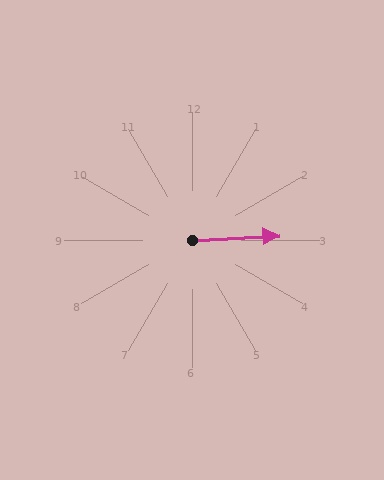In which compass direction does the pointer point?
East.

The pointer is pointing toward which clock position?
Roughly 3 o'clock.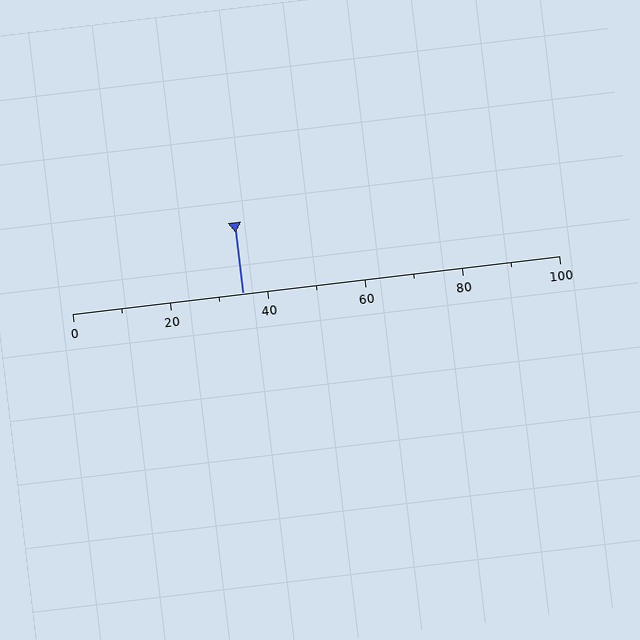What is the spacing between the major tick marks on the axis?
The major ticks are spaced 20 apart.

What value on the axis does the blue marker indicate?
The marker indicates approximately 35.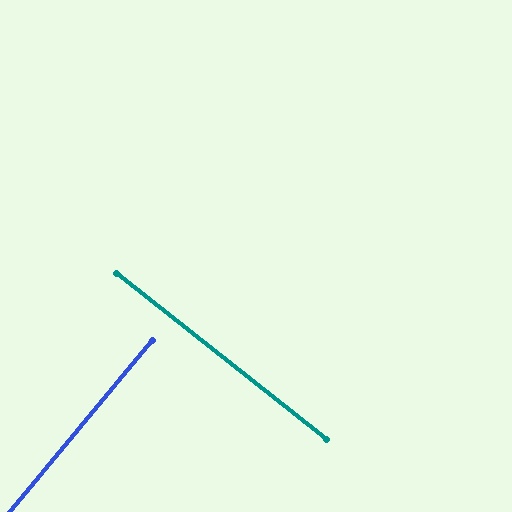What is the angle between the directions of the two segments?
Approximately 89 degrees.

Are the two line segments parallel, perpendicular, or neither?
Perpendicular — they meet at approximately 89°.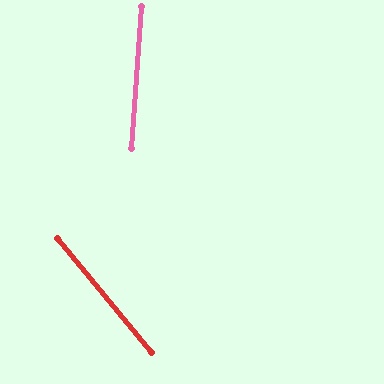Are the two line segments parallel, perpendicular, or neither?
Neither parallel nor perpendicular — they differ by about 44°.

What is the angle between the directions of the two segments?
Approximately 44 degrees.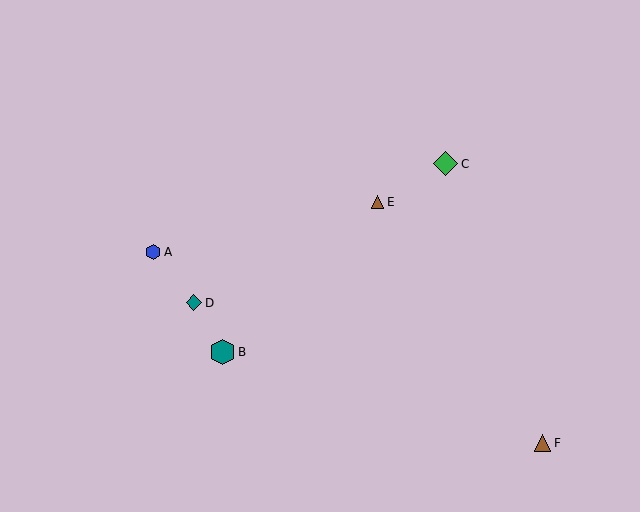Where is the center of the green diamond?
The center of the green diamond is at (445, 164).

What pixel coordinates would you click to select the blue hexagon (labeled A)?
Click at (153, 252) to select the blue hexagon A.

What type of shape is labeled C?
Shape C is a green diamond.